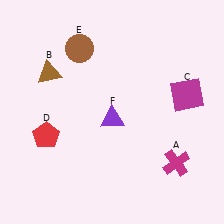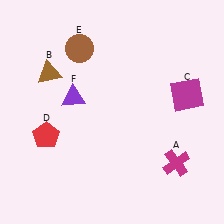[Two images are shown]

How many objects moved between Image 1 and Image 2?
1 object moved between the two images.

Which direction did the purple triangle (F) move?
The purple triangle (F) moved left.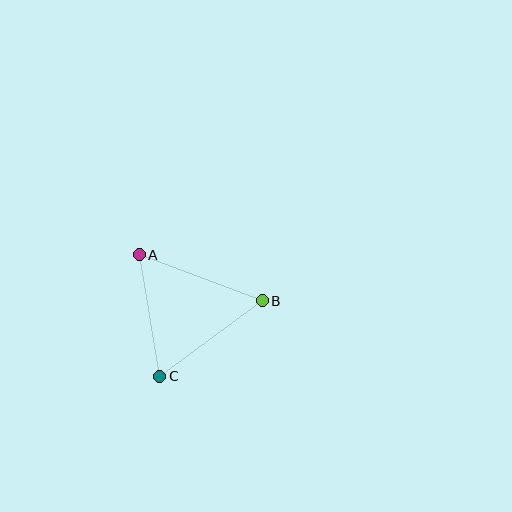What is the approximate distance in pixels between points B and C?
The distance between B and C is approximately 127 pixels.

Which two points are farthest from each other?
Points A and B are farthest from each other.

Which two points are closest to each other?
Points A and C are closest to each other.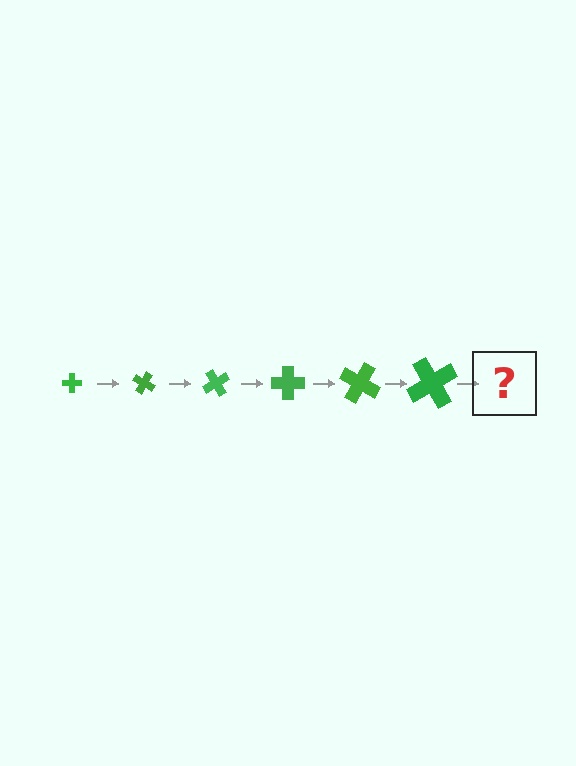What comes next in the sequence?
The next element should be a cross, larger than the previous one and rotated 180 degrees from the start.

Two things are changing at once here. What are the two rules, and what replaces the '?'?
The two rules are that the cross grows larger each step and it rotates 30 degrees each step. The '?' should be a cross, larger than the previous one and rotated 180 degrees from the start.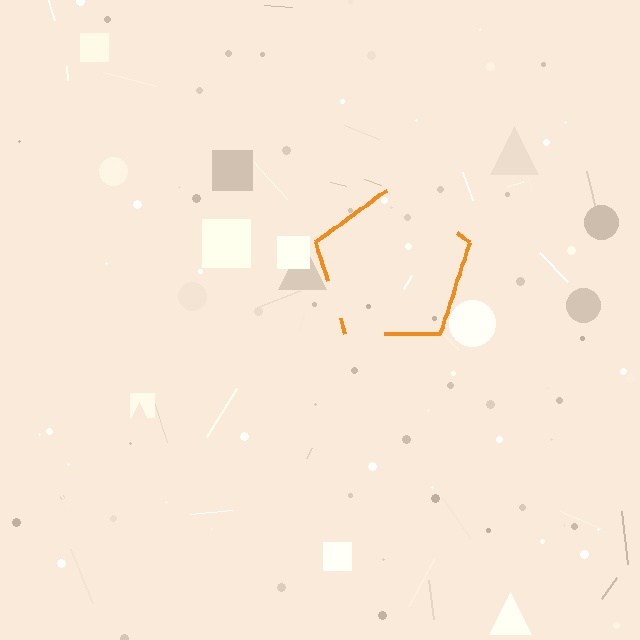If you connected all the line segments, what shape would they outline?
They would outline a pentagon.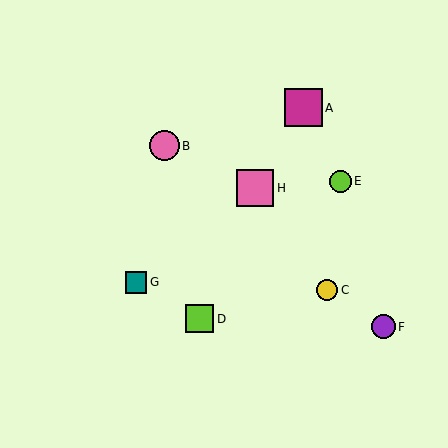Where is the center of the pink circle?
The center of the pink circle is at (164, 146).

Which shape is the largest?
The magenta square (labeled A) is the largest.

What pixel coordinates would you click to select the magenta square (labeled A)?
Click at (303, 108) to select the magenta square A.